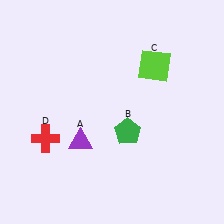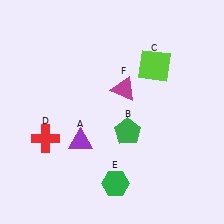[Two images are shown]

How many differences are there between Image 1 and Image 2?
There are 2 differences between the two images.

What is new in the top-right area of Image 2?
A magenta triangle (F) was added in the top-right area of Image 2.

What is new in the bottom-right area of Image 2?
A green hexagon (E) was added in the bottom-right area of Image 2.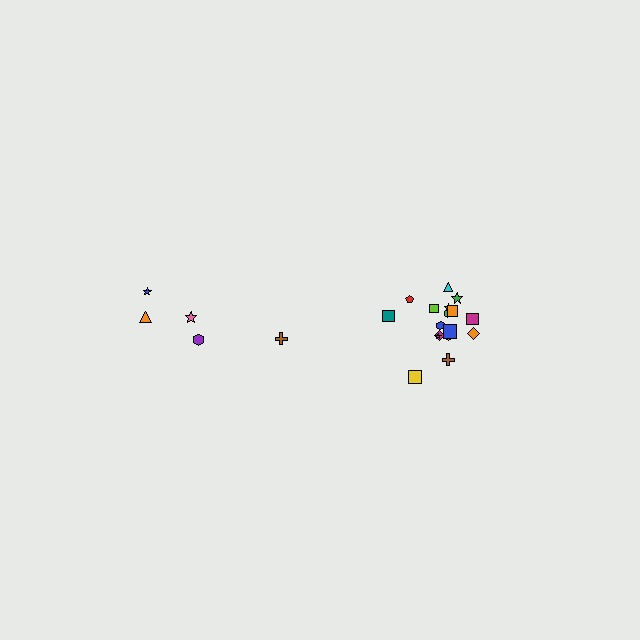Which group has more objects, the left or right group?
The right group.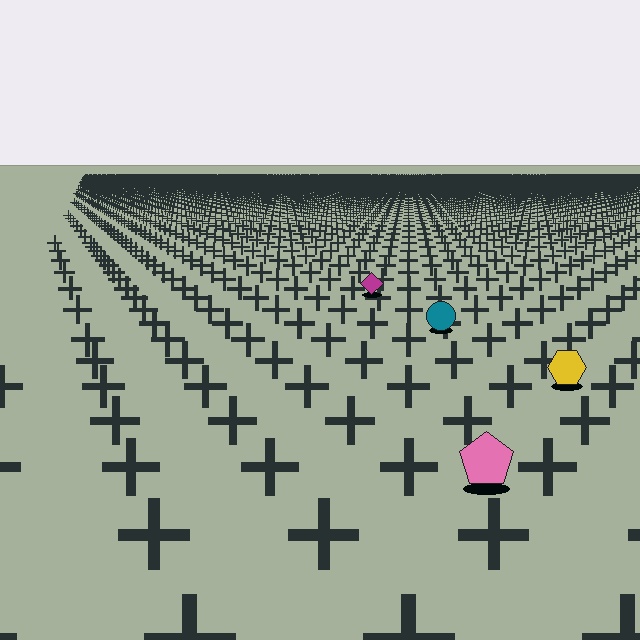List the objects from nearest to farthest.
From nearest to farthest: the pink pentagon, the yellow hexagon, the teal circle, the magenta diamond.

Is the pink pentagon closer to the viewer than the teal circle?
Yes. The pink pentagon is closer — you can tell from the texture gradient: the ground texture is coarser near it.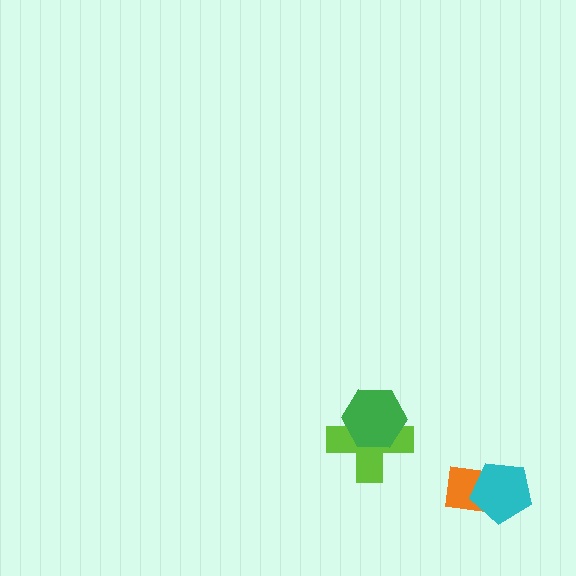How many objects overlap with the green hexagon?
1 object overlaps with the green hexagon.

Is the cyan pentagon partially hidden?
No, no other shape covers it.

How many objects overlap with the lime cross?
1 object overlaps with the lime cross.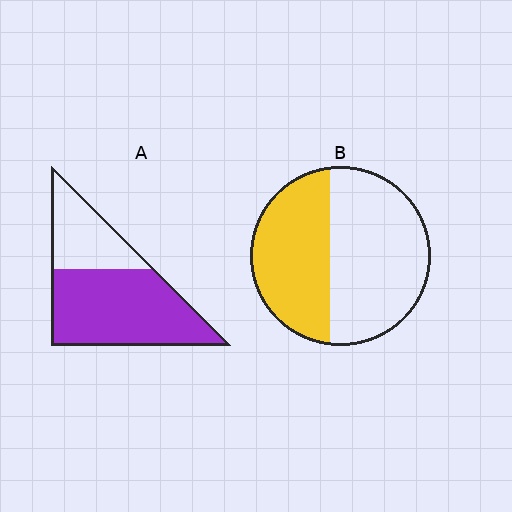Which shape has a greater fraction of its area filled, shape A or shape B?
Shape A.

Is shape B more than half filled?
No.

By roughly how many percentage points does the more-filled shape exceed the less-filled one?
By roughly 25 percentage points (A over B).